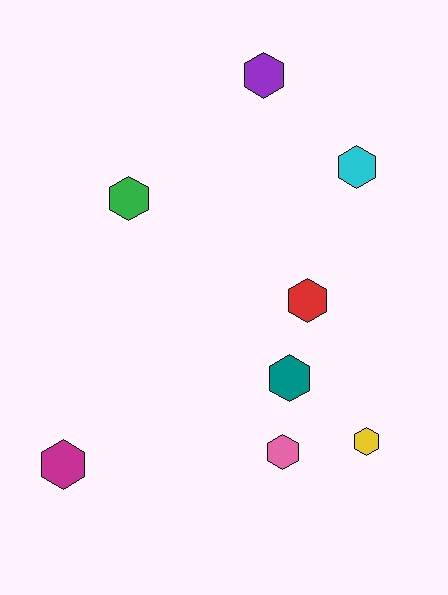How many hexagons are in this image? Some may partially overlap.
There are 8 hexagons.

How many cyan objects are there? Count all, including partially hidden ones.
There is 1 cyan object.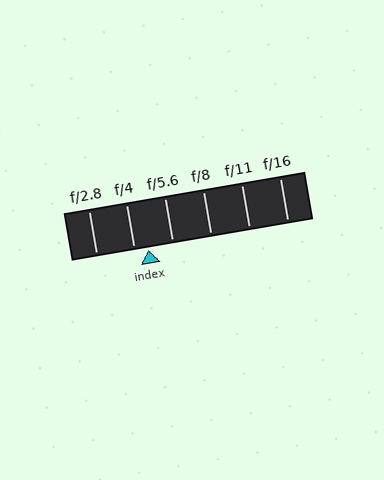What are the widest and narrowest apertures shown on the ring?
The widest aperture shown is f/2.8 and the narrowest is f/16.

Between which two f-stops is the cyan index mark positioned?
The index mark is between f/4 and f/5.6.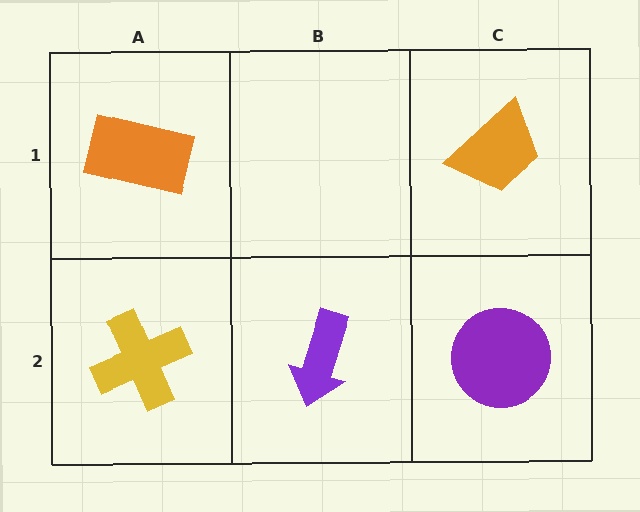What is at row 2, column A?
A yellow cross.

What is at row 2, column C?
A purple circle.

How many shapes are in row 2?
3 shapes.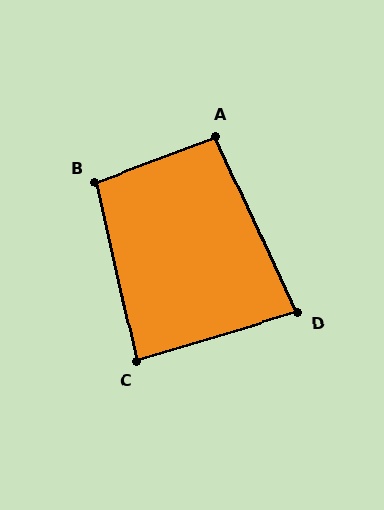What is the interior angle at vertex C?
Approximately 86 degrees (approximately right).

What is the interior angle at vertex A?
Approximately 94 degrees (approximately right).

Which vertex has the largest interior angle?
B, at approximately 98 degrees.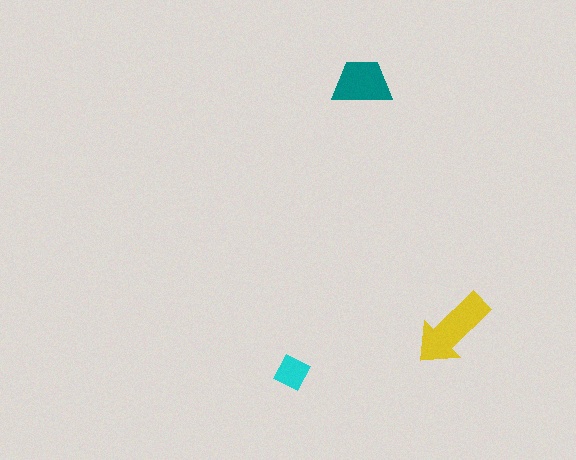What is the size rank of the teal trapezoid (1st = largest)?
2nd.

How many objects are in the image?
There are 3 objects in the image.